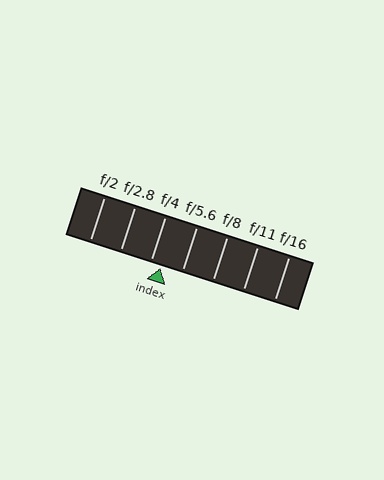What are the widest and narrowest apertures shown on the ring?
The widest aperture shown is f/2 and the narrowest is f/16.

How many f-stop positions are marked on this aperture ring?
There are 7 f-stop positions marked.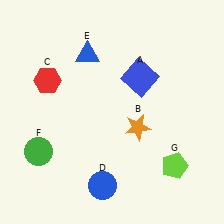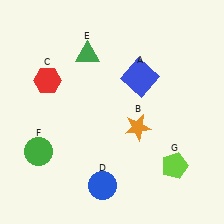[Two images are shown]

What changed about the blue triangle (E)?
In Image 1, E is blue. In Image 2, it changed to green.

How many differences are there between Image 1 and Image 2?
There is 1 difference between the two images.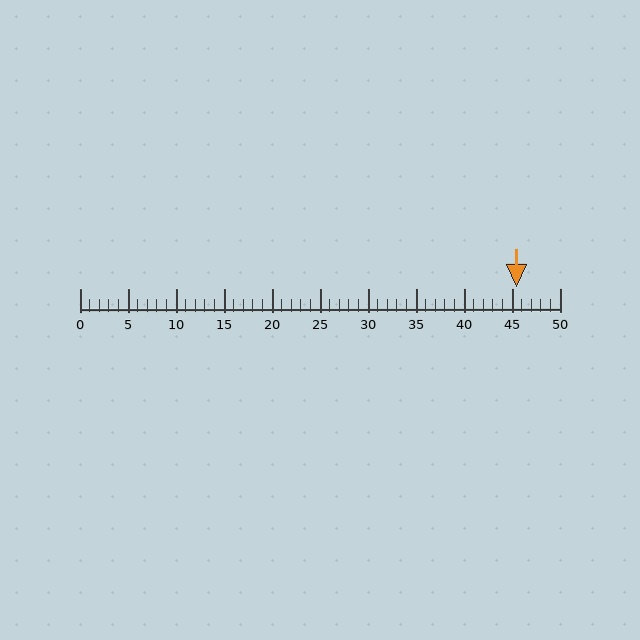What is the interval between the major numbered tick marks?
The major tick marks are spaced 5 units apart.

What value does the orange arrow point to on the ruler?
The orange arrow points to approximately 46.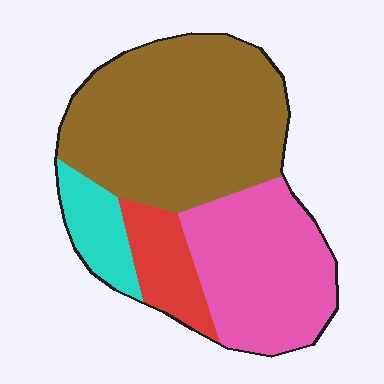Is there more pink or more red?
Pink.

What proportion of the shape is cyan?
Cyan takes up about one tenth (1/10) of the shape.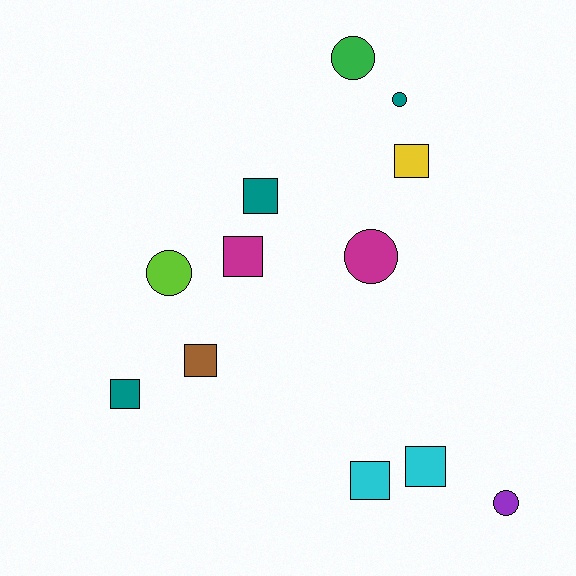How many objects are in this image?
There are 12 objects.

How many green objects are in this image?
There is 1 green object.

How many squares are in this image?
There are 7 squares.